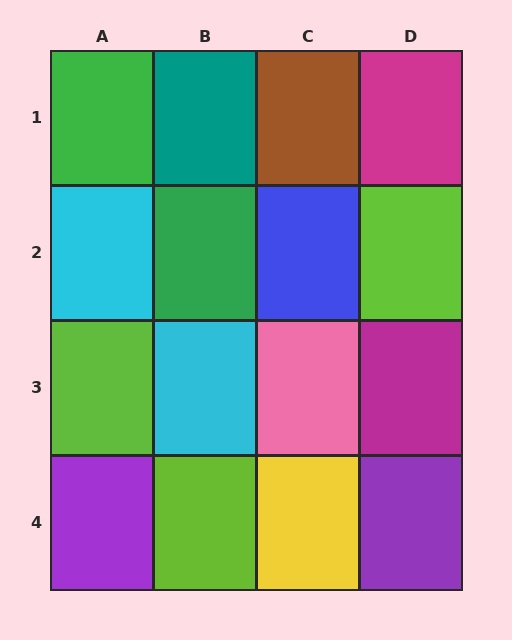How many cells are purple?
2 cells are purple.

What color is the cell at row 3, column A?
Lime.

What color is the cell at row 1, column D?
Magenta.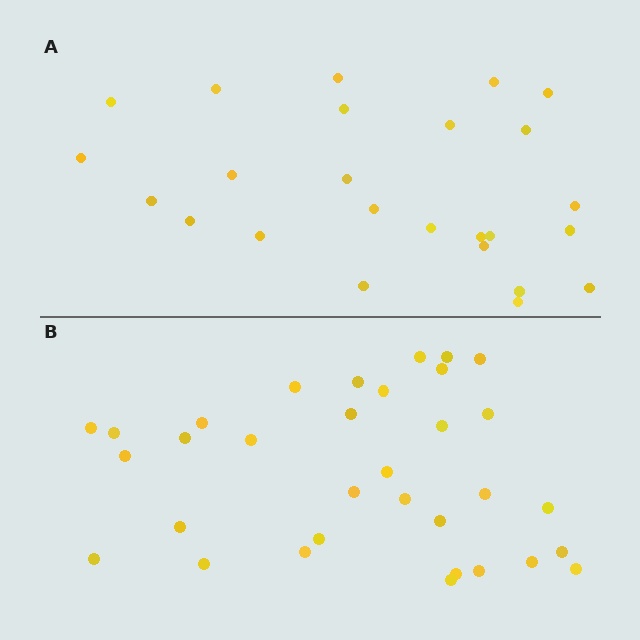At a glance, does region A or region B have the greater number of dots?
Region B (the bottom region) has more dots.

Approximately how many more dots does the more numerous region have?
Region B has roughly 8 or so more dots than region A.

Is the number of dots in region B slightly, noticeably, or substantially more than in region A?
Region B has noticeably more, but not dramatically so. The ratio is roughly 1.3 to 1.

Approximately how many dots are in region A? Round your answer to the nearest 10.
About 20 dots. (The exact count is 25, which rounds to 20.)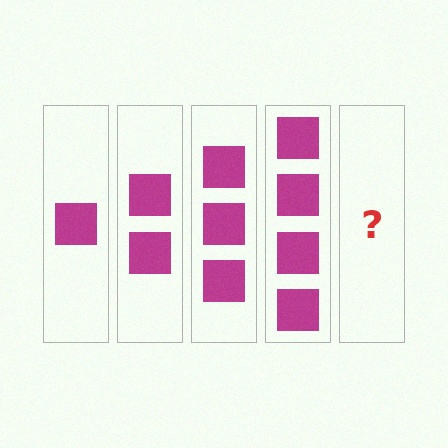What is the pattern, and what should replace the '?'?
The pattern is that each step adds one more square. The '?' should be 5 squares.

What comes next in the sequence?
The next element should be 5 squares.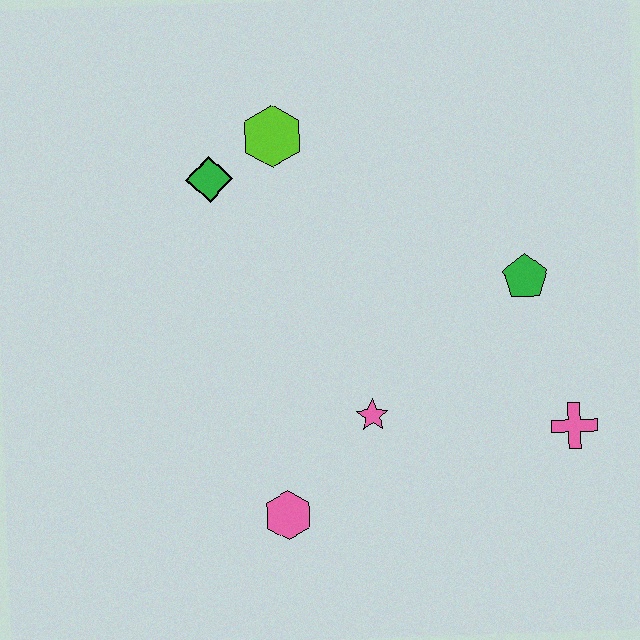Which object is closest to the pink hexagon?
The pink star is closest to the pink hexagon.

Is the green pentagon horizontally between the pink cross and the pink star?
Yes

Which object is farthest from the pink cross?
The green diamond is farthest from the pink cross.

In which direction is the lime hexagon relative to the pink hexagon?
The lime hexagon is above the pink hexagon.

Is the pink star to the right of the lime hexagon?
Yes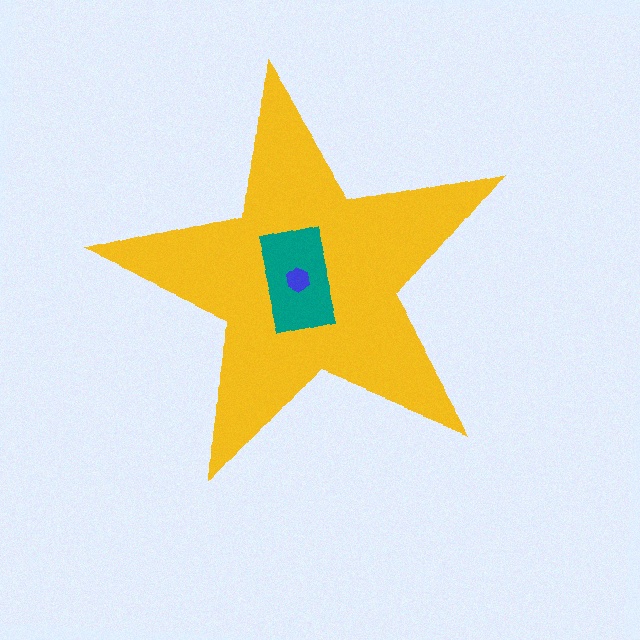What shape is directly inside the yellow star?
The teal rectangle.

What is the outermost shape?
The yellow star.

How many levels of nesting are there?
3.